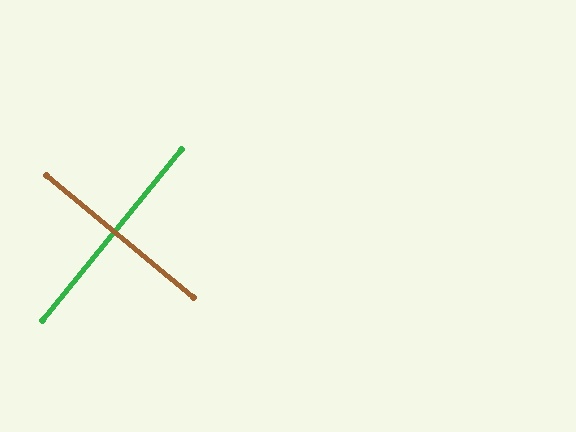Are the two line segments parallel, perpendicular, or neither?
Perpendicular — they meet at approximately 90°.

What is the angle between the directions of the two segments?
Approximately 90 degrees.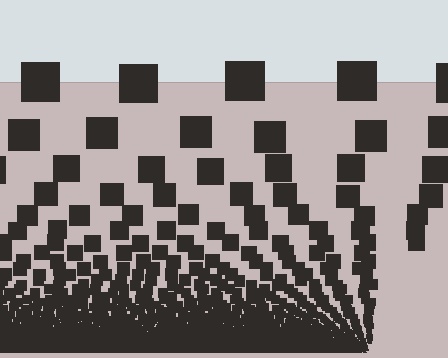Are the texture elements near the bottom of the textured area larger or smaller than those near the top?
Smaller. The gradient is inverted — elements near the bottom are smaller and denser.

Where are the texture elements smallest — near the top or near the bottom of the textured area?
Near the bottom.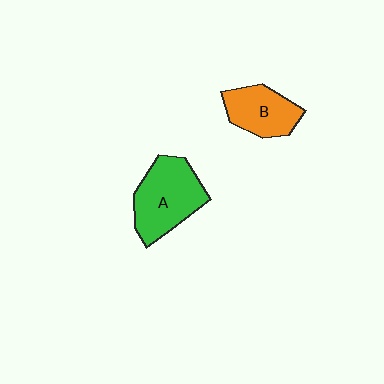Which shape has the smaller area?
Shape B (orange).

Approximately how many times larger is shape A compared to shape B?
Approximately 1.4 times.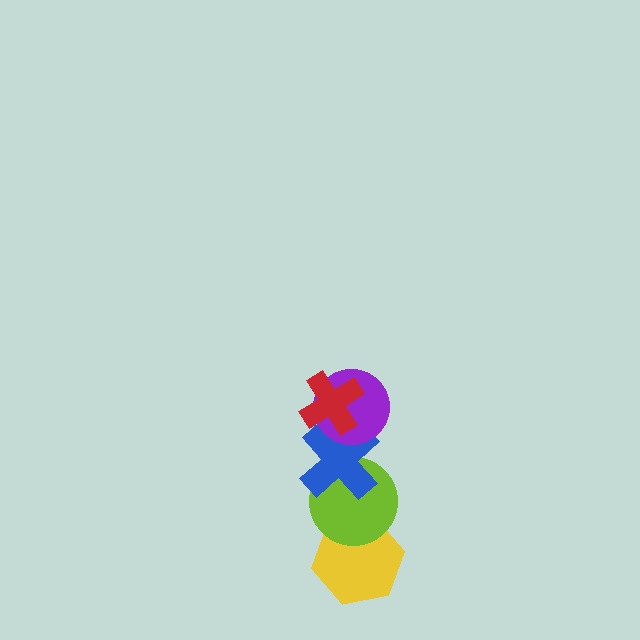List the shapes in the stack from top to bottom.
From top to bottom: the red cross, the purple circle, the blue cross, the lime circle, the yellow hexagon.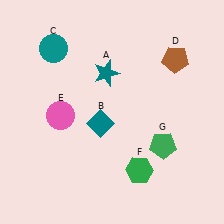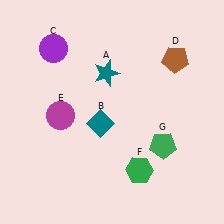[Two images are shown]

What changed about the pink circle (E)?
In Image 1, E is pink. In Image 2, it changed to magenta.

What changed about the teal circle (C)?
In Image 1, C is teal. In Image 2, it changed to purple.